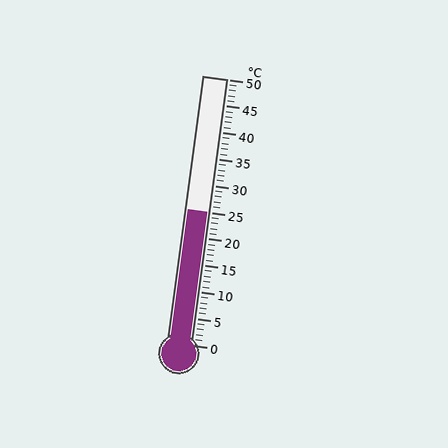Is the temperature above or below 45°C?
The temperature is below 45°C.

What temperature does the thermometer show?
The thermometer shows approximately 25°C.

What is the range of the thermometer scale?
The thermometer scale ranges from 0°C to 50°C.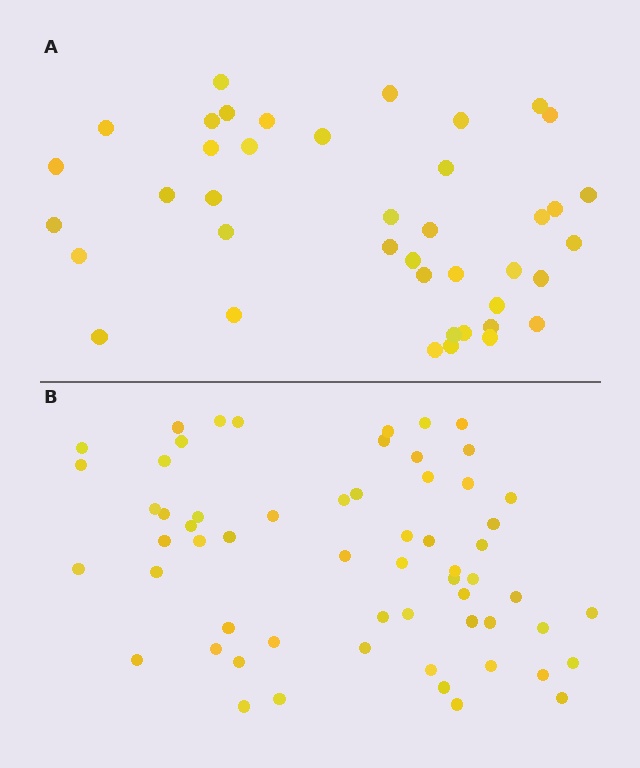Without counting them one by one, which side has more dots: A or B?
Region B (the bottom region) has more dots.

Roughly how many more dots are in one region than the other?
Region B has approximately 20 more dots than region A.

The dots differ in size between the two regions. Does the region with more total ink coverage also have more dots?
No. Region A has more total ink coverage because its dots are larger, but region B actually contains more individual dots. Total area can be misleading — the number of items is what matters here.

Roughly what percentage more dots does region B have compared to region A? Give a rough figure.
About 45% more.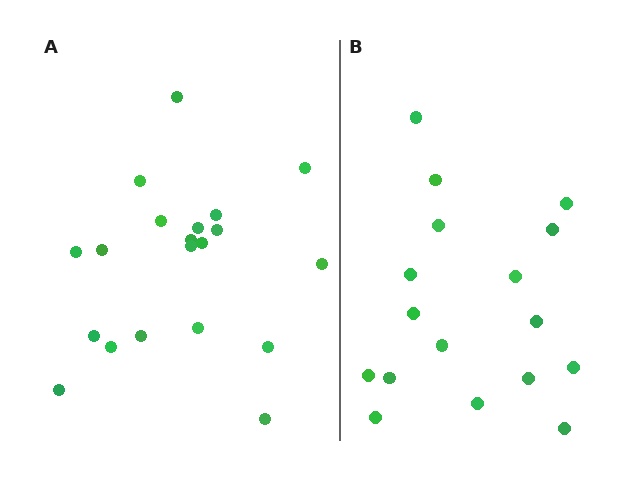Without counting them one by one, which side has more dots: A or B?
Region A (the left region) has more dots.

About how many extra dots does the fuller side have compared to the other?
Region A has just a few more — roughly 2 or 3 more dots than region B.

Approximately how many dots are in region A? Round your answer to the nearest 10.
About 20 dots.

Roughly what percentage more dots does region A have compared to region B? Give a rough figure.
About 20% more.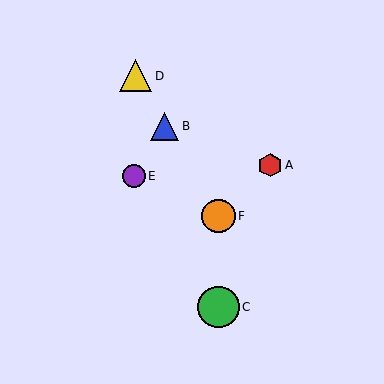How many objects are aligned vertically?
2 objects (C, F) are aligned vertically.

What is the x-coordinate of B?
Object B is at x≈165.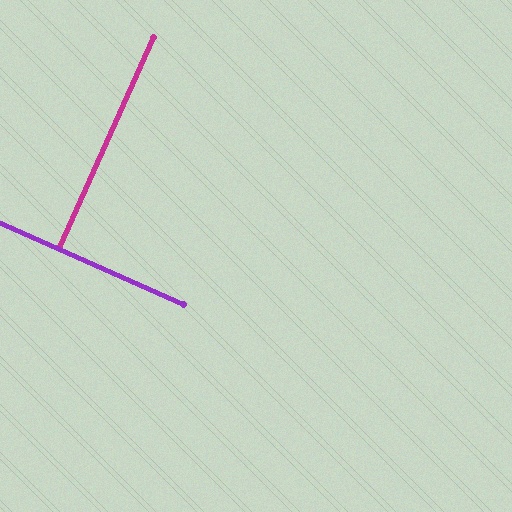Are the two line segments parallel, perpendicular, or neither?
Perpendicular — they meet at approximately 90°.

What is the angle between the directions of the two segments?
Approximately 90 degrees.